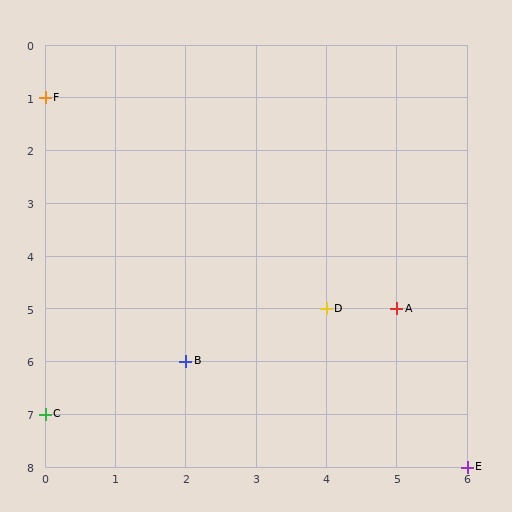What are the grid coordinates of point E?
Point E is at grid coordinates (6, 8).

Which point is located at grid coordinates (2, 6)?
Point B is at (2, 6).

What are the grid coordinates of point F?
Point F is at grid coordinates (0, 1).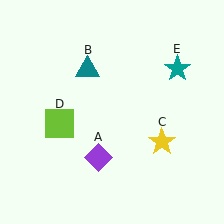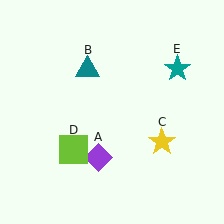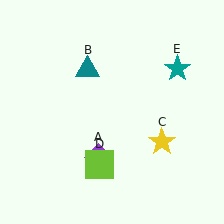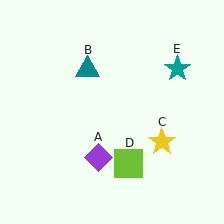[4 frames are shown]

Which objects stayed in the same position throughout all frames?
Purple diamond (object A) and teal triangle (object B) and yellow star (object C) and teal star (object E) remained stationary.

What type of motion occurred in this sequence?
The lime square (object D) rotated counterclockwise around the center of the scene.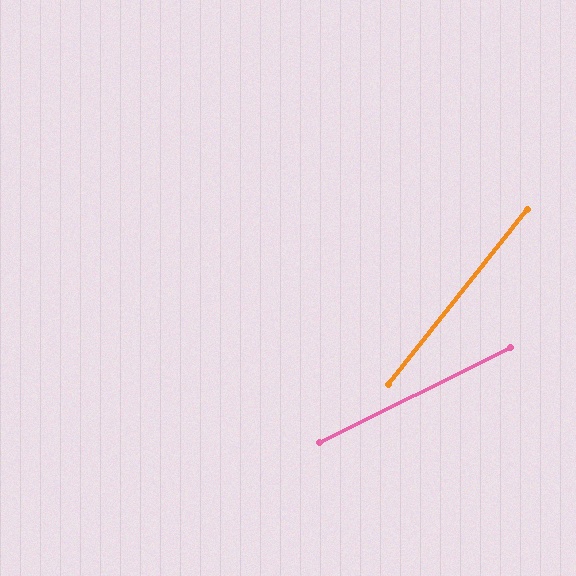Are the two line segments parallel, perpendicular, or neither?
Neither parallel nor perpendicular — they differ by about 25°.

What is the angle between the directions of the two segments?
Approximately 25 degrees.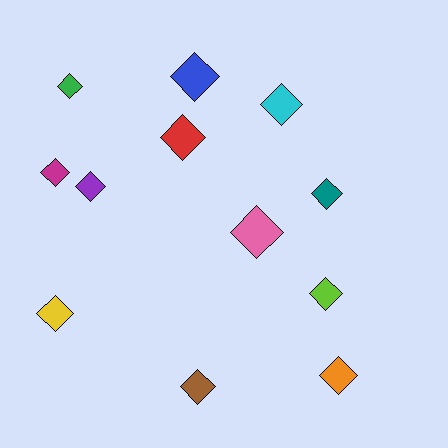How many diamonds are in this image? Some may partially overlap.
There are 12 diamonds.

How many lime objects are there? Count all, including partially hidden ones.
There is 1 lime object.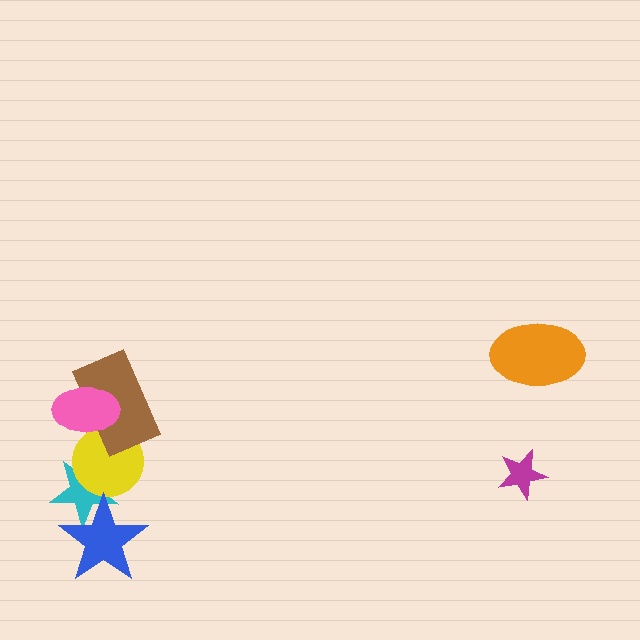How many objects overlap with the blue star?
1 object overlaps with the blue star.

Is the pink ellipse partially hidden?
No, no other shape covers it.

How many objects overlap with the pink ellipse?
2 objects overlap with the pink ellipse.